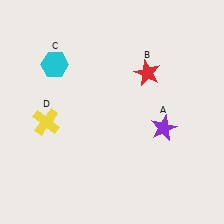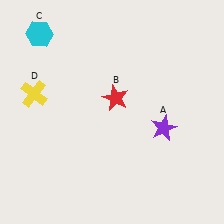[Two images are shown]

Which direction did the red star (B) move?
The red star (B) moved left.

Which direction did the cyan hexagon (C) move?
The cyan hexagon (C) moved up.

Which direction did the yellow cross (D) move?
The yellow cross (D) moved up.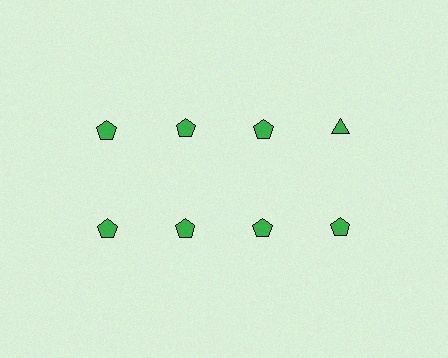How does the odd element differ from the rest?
It has a different shape: triangle instead of pentagon.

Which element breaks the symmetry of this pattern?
The green triangle in the top row, second from right column breaks the symmetry. All other shapes are green pentagons.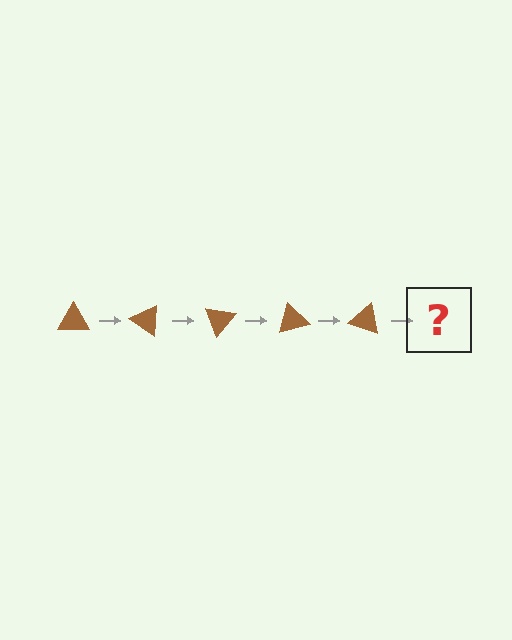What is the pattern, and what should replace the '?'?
The pattern is that the triangle rotates 35 degrees each step. The '?' should be a brown triangle rotated 175 degrees.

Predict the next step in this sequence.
The next step is a brown triangle rotated 175 degrees.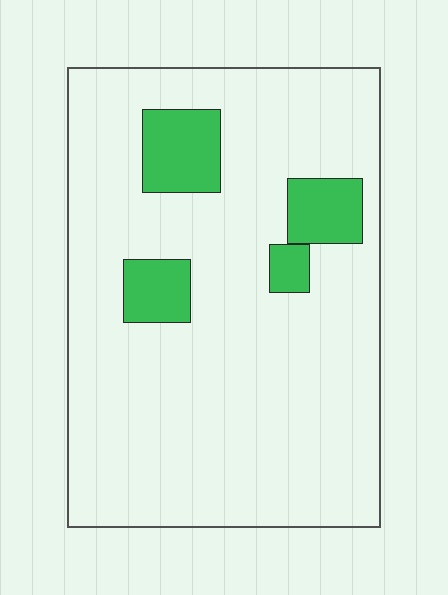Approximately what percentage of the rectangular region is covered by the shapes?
Approximately 10%.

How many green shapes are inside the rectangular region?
4.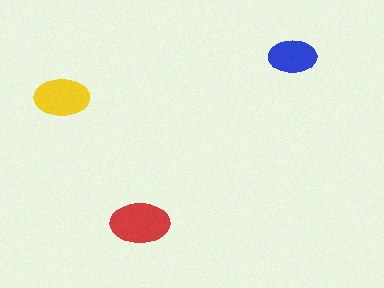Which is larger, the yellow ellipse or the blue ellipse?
The yellow one.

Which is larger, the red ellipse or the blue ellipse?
The red one.